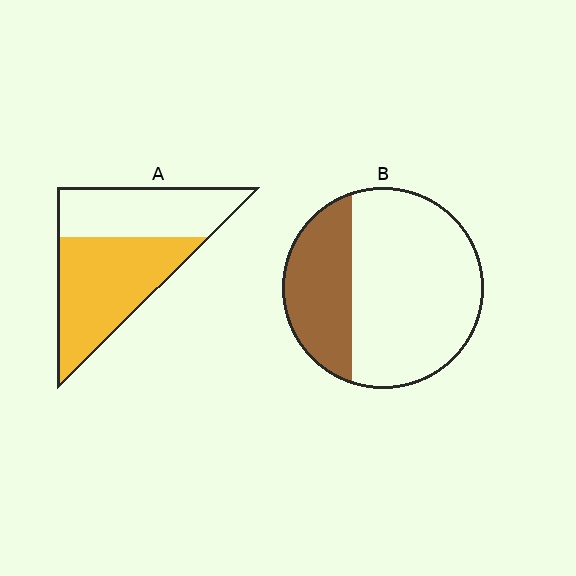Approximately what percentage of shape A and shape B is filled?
A is approximately 55% and B is approximately 30%.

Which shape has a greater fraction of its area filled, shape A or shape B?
Shape A.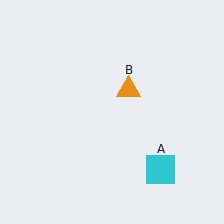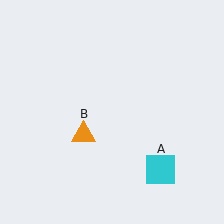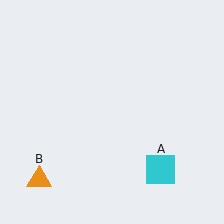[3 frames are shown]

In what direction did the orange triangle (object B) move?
The orange triangle (object B) moved down and to the left.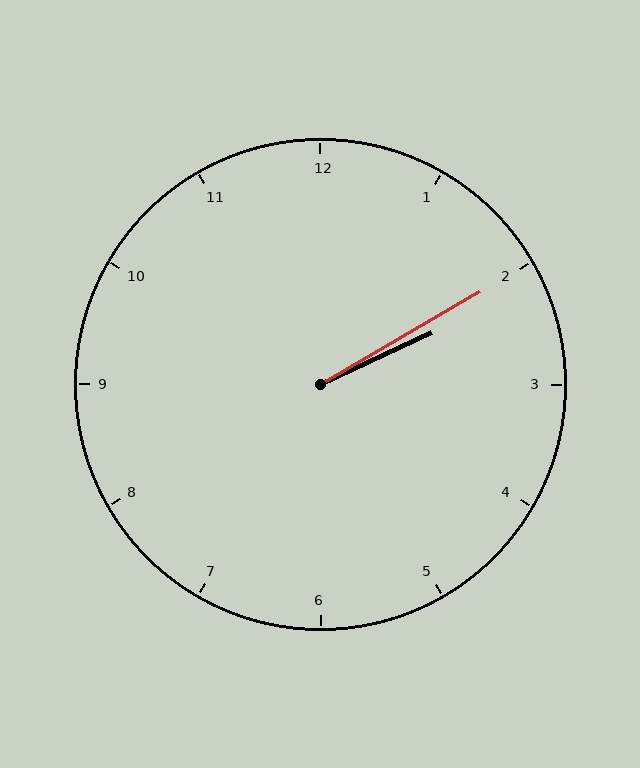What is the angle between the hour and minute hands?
Approximately 5 degrees.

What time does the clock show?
2:10.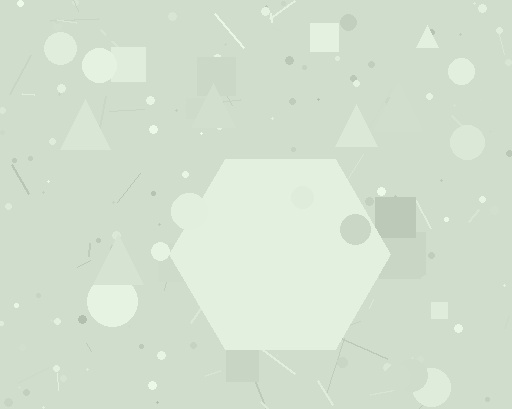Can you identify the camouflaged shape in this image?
The camouflaged shape is a hexagon.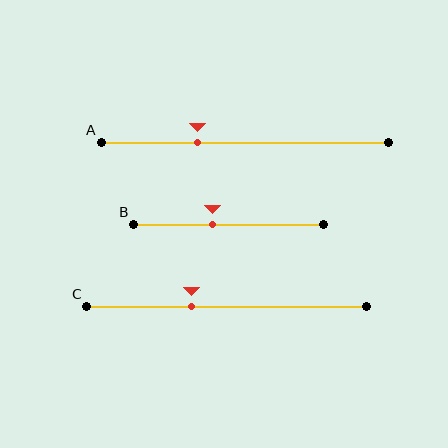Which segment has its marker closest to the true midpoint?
Segment B has its marker closest to the true midpoint.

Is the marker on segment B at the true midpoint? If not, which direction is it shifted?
No, the marker on segment B is shifted to the left by about 8% of the segment length.